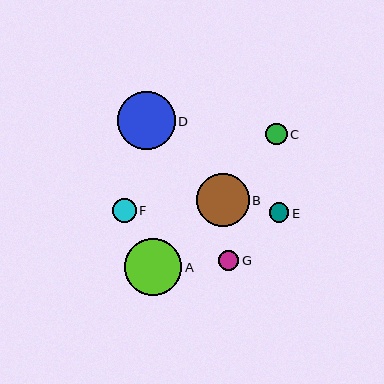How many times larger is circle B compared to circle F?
Circle B is approximately 2.2 times the size of circle F.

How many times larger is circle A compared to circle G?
Circle A is approximately 2.8 times the size of circle G.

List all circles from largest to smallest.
From largest to smallest: D, A, B, F, C, G, E.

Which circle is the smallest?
Circle E is the smallest with a size of approximately 20 pixels.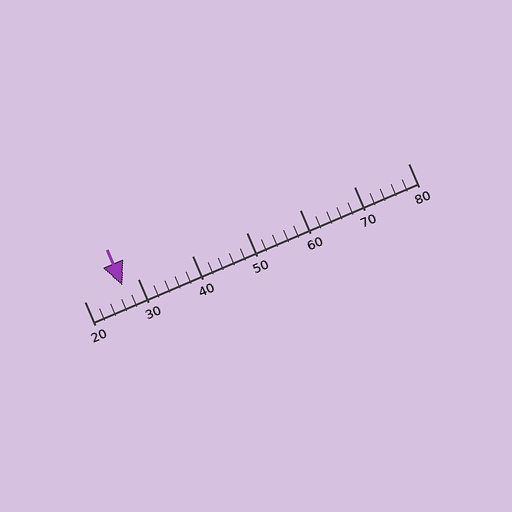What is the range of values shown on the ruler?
The ruler shows values from 20 to 80.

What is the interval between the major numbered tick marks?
The major tick marks are spaced 10 units apart.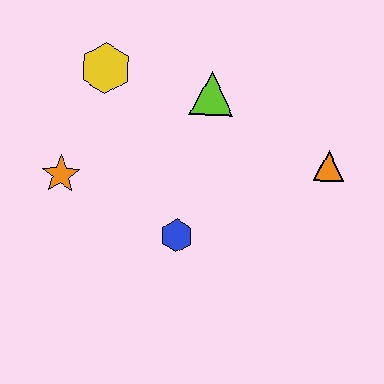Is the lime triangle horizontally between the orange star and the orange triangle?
Yes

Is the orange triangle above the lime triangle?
No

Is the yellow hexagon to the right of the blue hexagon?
No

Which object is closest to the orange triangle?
The lime triangle is closest to the orange triangle.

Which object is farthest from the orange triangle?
The orange star is farthest from the orange triangle.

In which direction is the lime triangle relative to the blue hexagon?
The lime triangle is above the blue hexagon.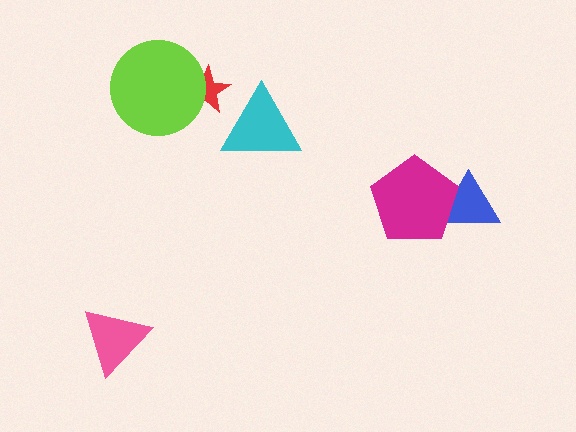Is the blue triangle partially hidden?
Yes, it is partially covered by another shape.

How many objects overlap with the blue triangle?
1 object overlaps with the blue triangle.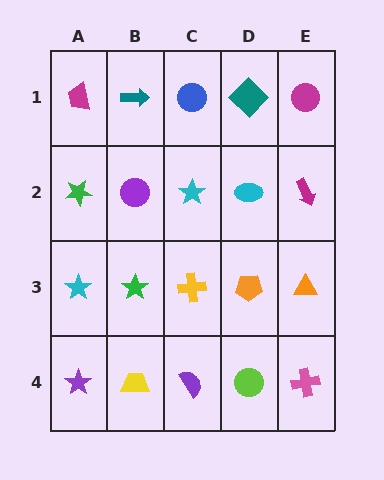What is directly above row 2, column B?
A teal arrow.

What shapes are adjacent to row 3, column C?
A cyan star (row 2, column C), a purple semicircle (row 4, column C), a green star (row 3, column B), an orange pentagon (row 3, column D).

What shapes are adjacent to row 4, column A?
A cyan star (row 3, column A), a yellow trapezoid (row 4, column B).